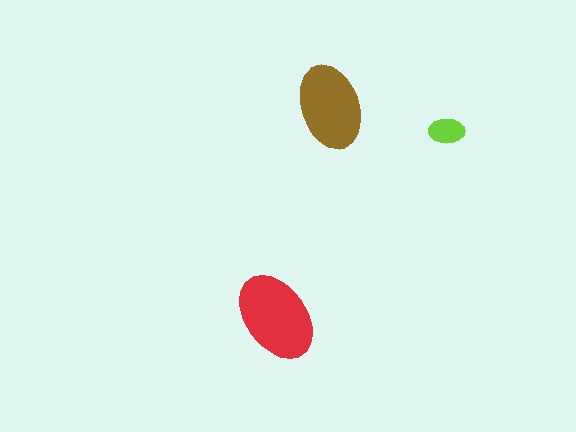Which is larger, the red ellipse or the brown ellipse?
The red one.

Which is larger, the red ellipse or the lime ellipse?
The red one.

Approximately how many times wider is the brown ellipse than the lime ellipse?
About 2.5 times wider.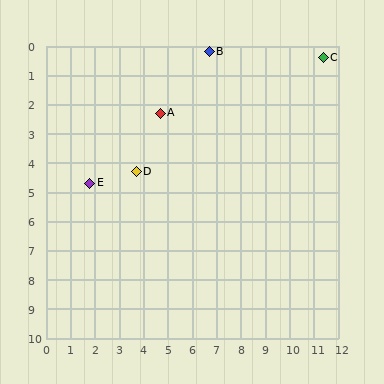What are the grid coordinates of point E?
Point E is at approximately (1.8, 4.7).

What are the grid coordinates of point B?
Point B is at approximately (6.7, 0.2).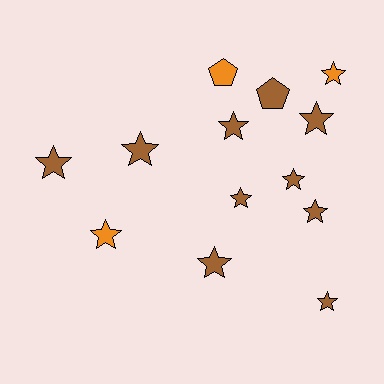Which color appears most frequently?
Brown, with 10 objects.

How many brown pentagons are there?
There is 1 brown pentagon.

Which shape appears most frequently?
Star, with 11 objects.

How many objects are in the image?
There are 13 objects.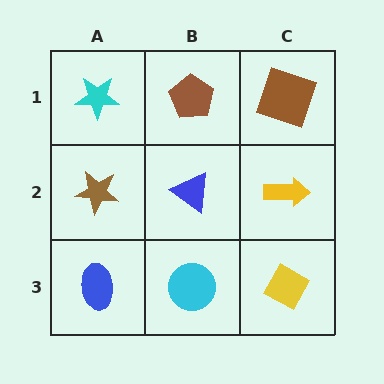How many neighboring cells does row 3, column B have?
3.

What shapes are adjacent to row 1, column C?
A yellow arrow (row 2, column C), a brown pentagon (row 1, column B).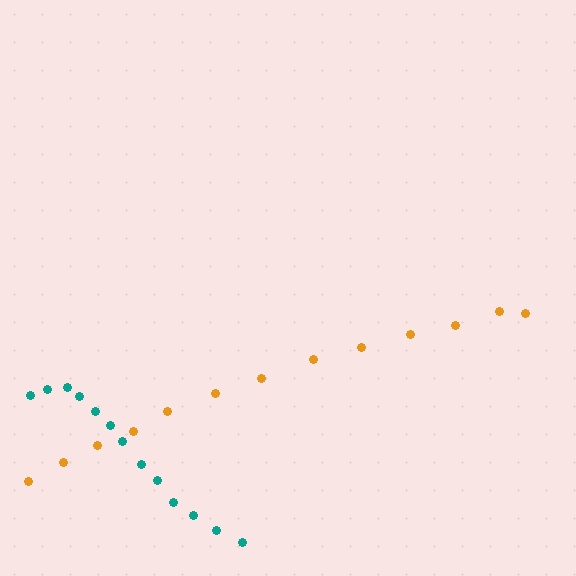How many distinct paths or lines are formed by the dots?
There are 2 distinct paths.